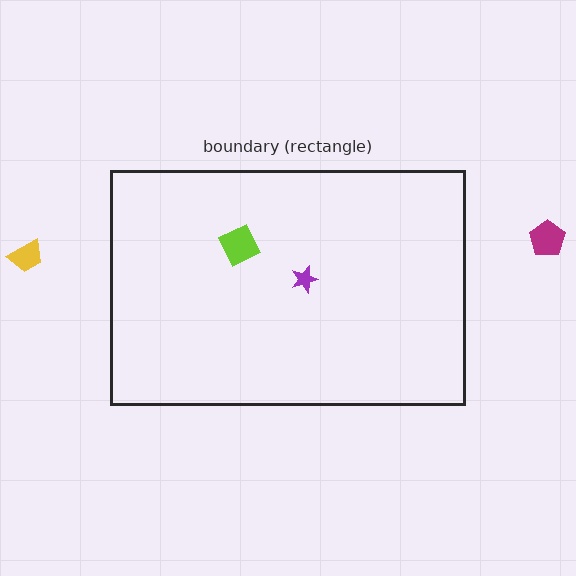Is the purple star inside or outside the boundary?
Inside.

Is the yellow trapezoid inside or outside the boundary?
Outside.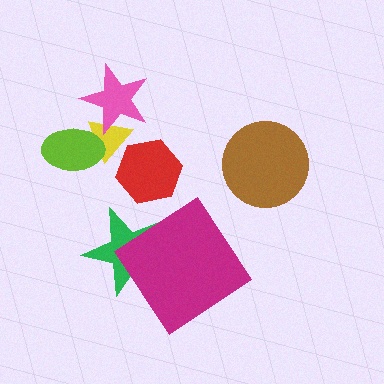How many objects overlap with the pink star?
1 object overlaps with the pink star.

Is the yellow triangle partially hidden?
Yes, it is partially covered by another shape.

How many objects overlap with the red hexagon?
1 object overlaps with the red hexagon.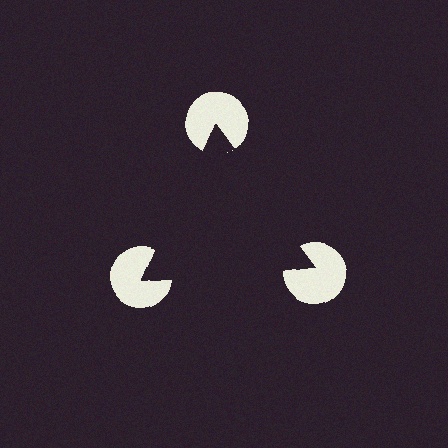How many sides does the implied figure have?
3 sides.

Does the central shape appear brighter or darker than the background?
It typically appears slightly darker than the background, even though no actual brightness change is drawn.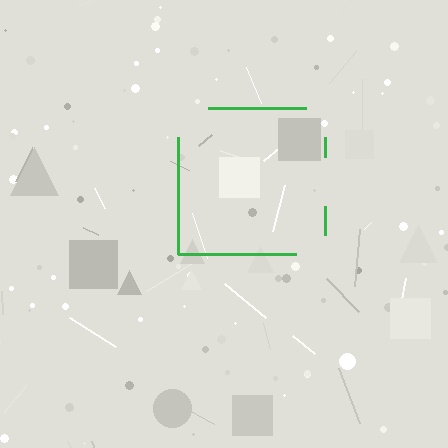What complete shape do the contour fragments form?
The contour fragments form a square.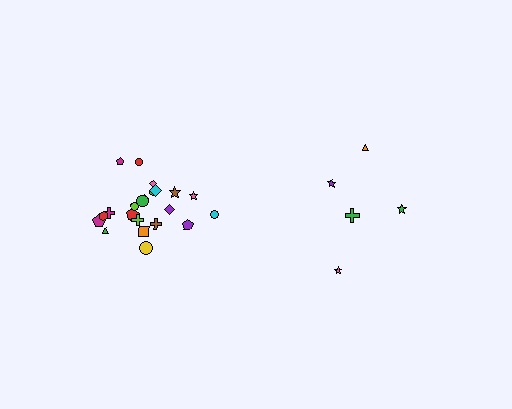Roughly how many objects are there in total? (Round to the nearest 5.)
Roughly 25 objects in total.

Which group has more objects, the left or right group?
The left group.